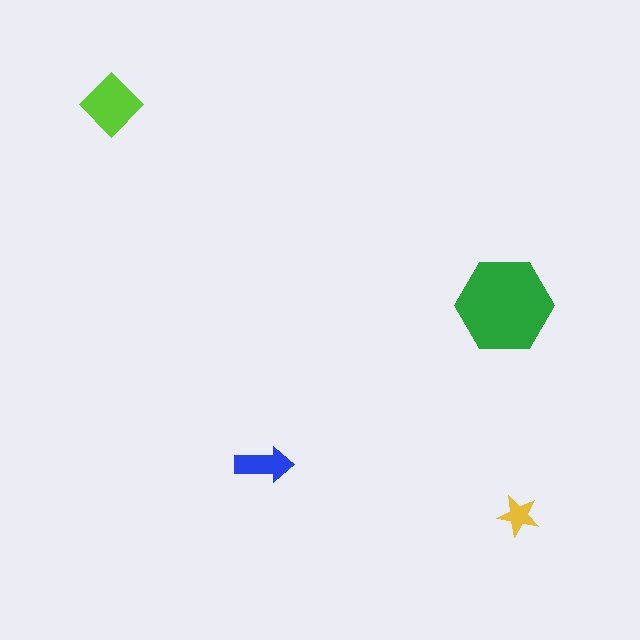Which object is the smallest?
The yellow star.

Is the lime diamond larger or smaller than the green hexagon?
Smaller.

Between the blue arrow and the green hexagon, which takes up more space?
The green hexagon.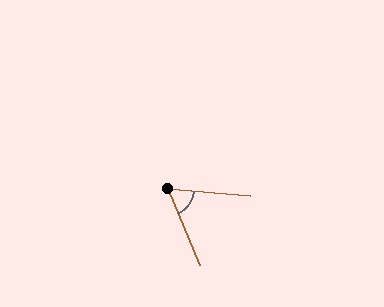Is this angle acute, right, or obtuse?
It is acute.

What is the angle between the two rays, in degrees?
Approximately 63 degrees.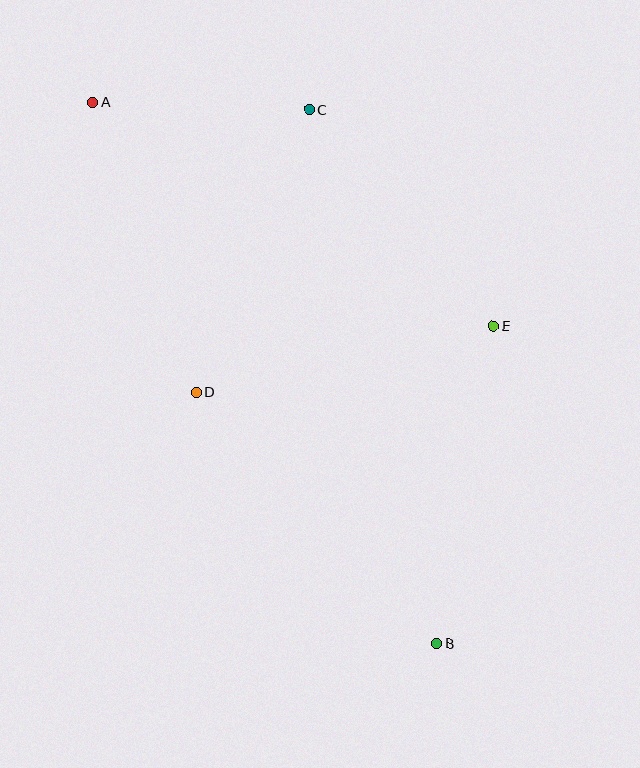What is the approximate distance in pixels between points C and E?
The distance between C and E is approximately 284 pixels.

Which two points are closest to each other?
Points A and C are closest to each other.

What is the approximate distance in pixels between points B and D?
The distance between B and D is approximately 348 pixels.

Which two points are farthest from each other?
Points A and B are farthest from each other.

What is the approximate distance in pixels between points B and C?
The distance between B and C is approximately 549 pixels.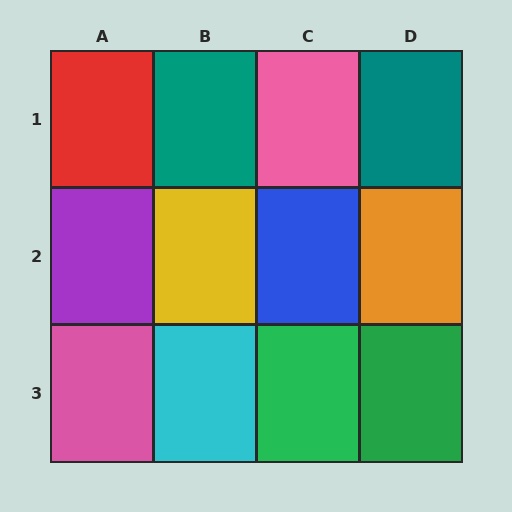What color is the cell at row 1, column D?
Teal.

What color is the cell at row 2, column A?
Purple.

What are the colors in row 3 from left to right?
Pink, cyan, green, green.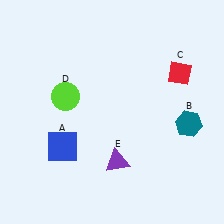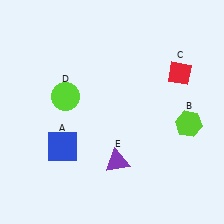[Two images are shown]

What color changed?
The hexagon (B) changed from teal in Image 1 to lime in Image 2.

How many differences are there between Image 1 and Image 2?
There is 1 difference between the two images.